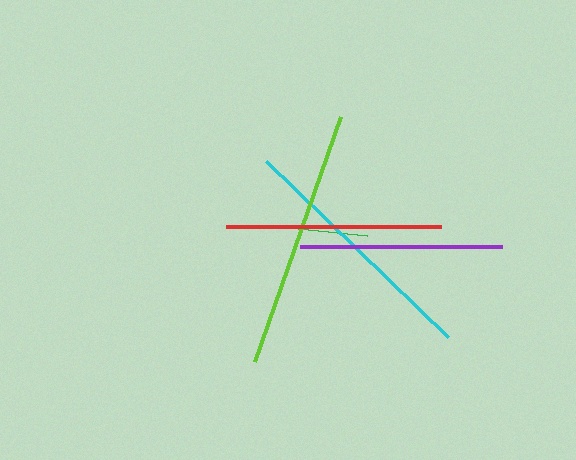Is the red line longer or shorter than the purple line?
The red line is longer than the purple line.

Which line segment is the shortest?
The green line is the shortest at approximately 69 pixels.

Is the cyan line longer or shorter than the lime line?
The lime line is longer than the cyan line.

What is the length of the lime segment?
The lime segment is approximately 259 pixels long.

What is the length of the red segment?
The red segment is approximately 215 pixels long.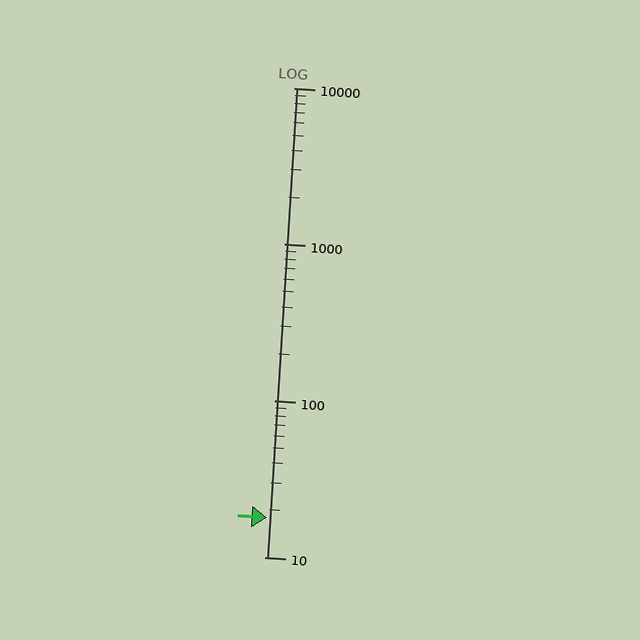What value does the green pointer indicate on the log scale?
The pointer indicates approximately 18.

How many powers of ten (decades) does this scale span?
The scale spans 3 decades, from 10 to 10000.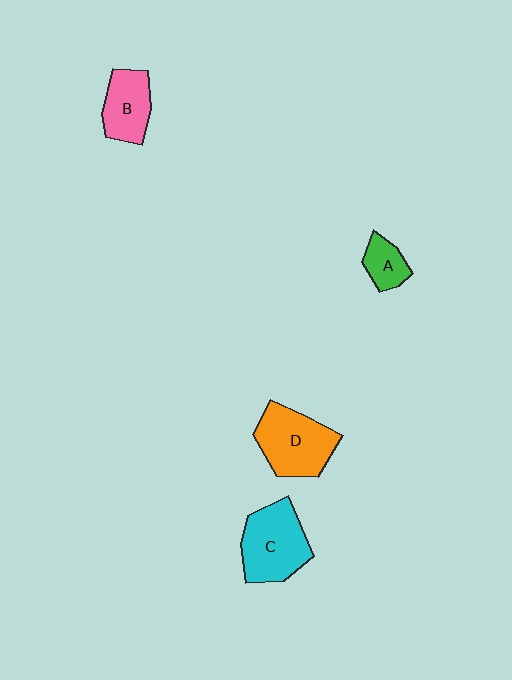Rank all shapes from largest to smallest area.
From largest to smallest: C (cyan), D (orange), B (pink), A (green).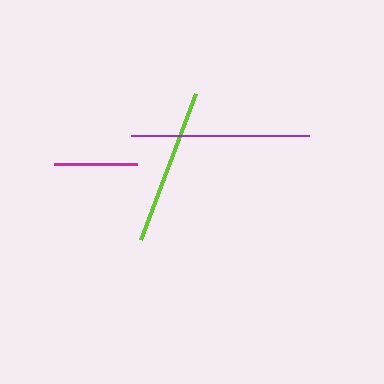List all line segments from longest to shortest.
From longest to shortest: purple, lime, magenta.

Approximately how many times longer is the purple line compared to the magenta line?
The purple line is approximately 2.1 times the length of the magenta line.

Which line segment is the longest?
The purple line is the longest at approximately 178 pixels.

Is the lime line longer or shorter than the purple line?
The purple line is longer than the lime line.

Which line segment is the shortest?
The magenta line is the shortest at approximately 83 pixels.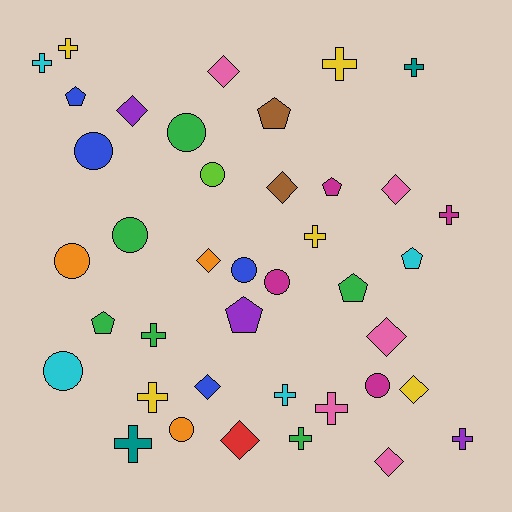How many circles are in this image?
There are 10 circles.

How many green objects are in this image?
There are 6 green objects.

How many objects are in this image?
There are 40 objects.